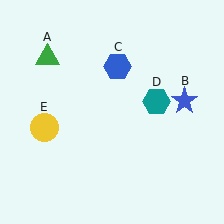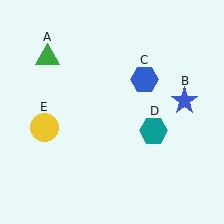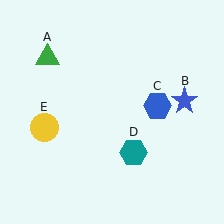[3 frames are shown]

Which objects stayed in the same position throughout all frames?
Green triangle (object A) and blue star (object B) and yellow circle (object E) remained stationary.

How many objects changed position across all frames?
2 objects changed position: blue hexagon (object C), teal hexagon (object D).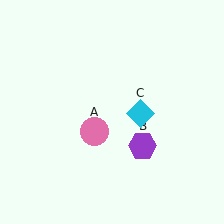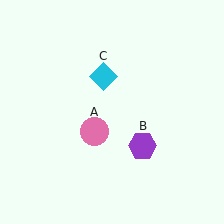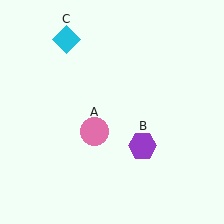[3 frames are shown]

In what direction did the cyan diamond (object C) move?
The cyan diamond (object C) moved up and to the left.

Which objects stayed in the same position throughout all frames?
Pink circle (object A) and purple hexagon (object B) remained stationary.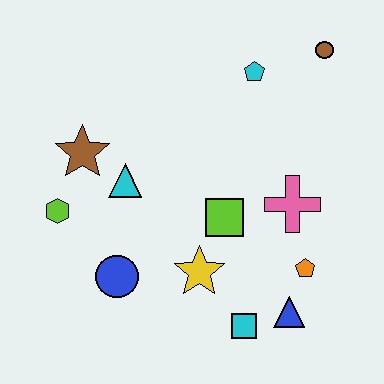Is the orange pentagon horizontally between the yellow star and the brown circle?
Yes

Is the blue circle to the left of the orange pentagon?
Yes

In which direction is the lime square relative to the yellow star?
The lime square is above the yellow star.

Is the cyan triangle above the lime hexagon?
Yes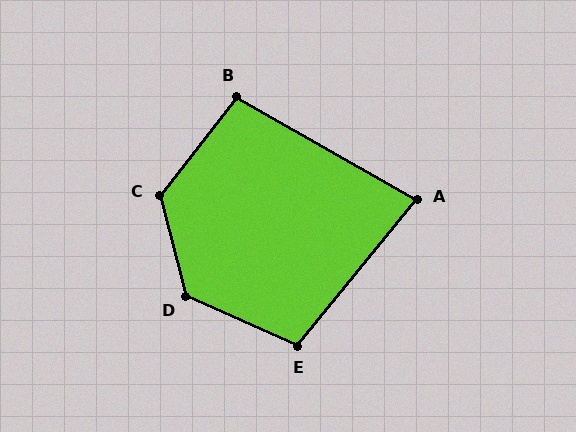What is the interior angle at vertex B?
Approximately 98 degrees (obtuse).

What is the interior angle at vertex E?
Approximately 106 degrees (obtuse).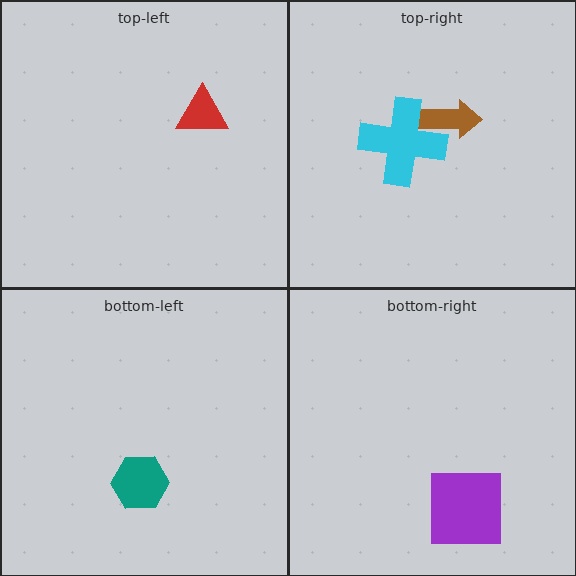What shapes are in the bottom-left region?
The teal hexagon.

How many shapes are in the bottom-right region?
1.